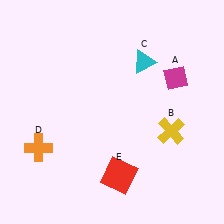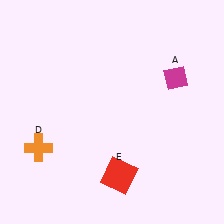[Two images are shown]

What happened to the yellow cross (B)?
The yellow cross (B) was removed in Image 2. It was in the bottom-right area of Image 1.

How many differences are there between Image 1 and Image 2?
There are 2 differences between the two images.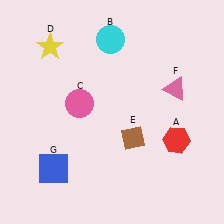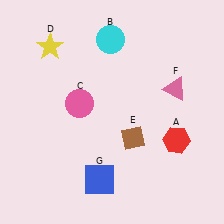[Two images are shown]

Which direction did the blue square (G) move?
The blue square (G) moved right.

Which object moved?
The blue square (G) moved right.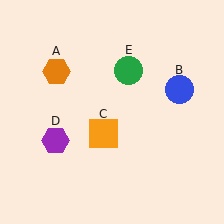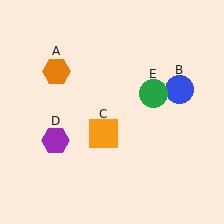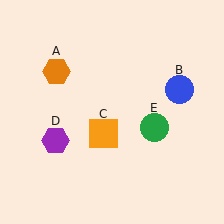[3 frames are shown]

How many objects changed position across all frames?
1 object changed position: green circle (object E).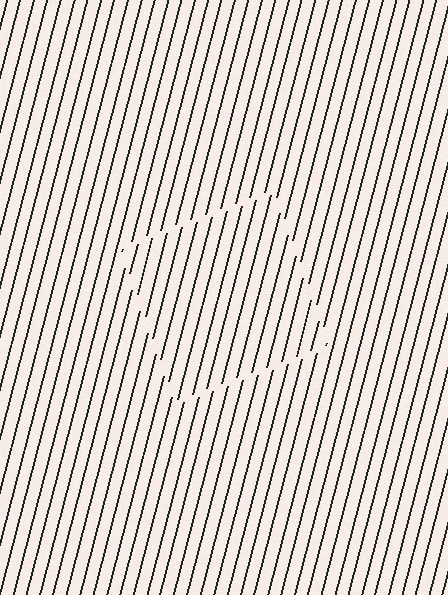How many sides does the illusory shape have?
4 sides — the line-ends trace a square.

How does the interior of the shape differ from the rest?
The interior of the shape contains the same grating, shifted by half a period — the contour is defined by the phase discontinuity where line-ends from the inner and outer gratings abut.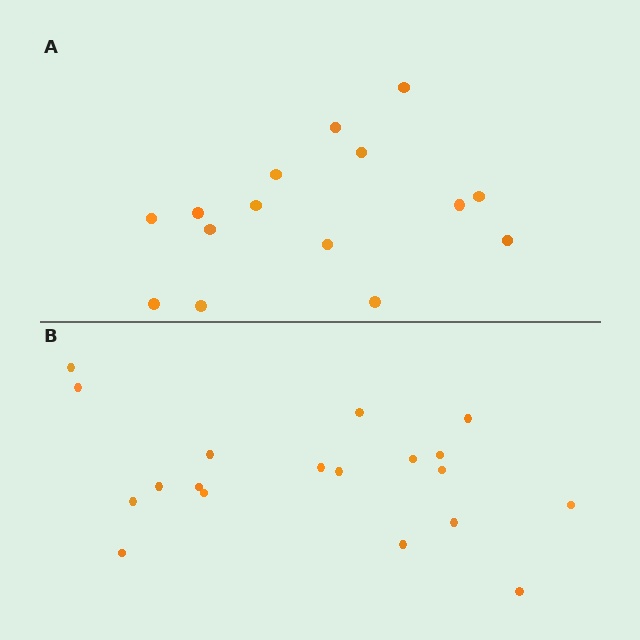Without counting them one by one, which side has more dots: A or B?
Region B (the bottom region) has more dots.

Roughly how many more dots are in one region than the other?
Region B has about 4 more dots than region A.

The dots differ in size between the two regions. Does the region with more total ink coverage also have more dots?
No. Region A has more total ink coverage because its dots are larger, but region B actually contains more individual dots. Total area can be misleading — the number of items is what matters here.